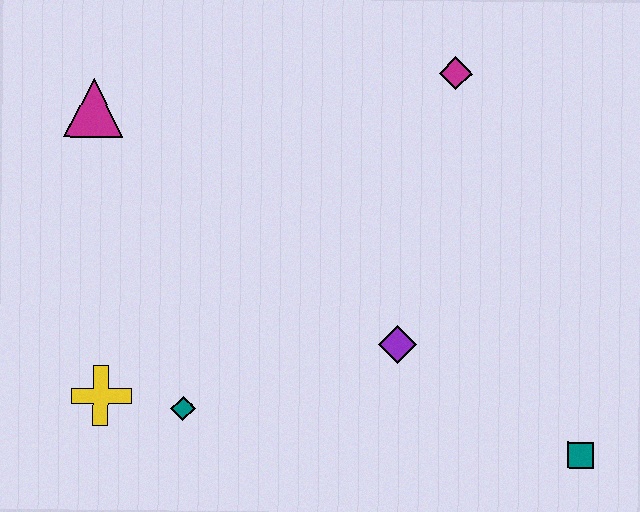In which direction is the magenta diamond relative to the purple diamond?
The magenta diamond is above the purple diamond.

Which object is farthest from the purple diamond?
The magenta triangle is farthest from the purple diamond.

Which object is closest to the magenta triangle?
The yellow cross is closest to the magenta triangle.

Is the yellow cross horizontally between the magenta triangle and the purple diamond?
Yes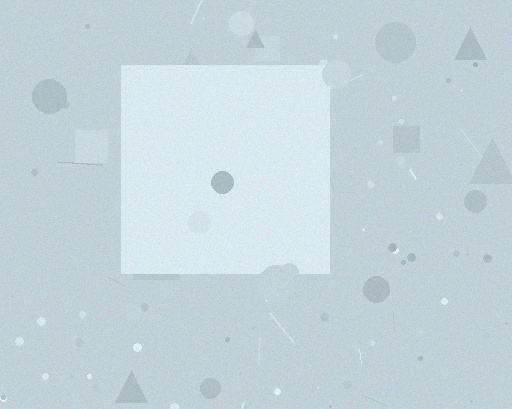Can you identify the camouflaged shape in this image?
The camouflaged shape is a square.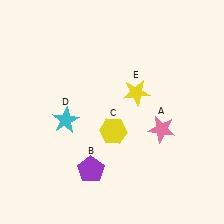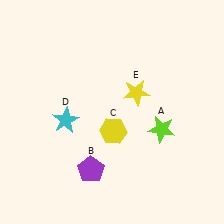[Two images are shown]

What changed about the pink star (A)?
In Image 1, A is pink. In Image 2, it changed to lime.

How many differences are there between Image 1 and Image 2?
There is 1 difference between the two images.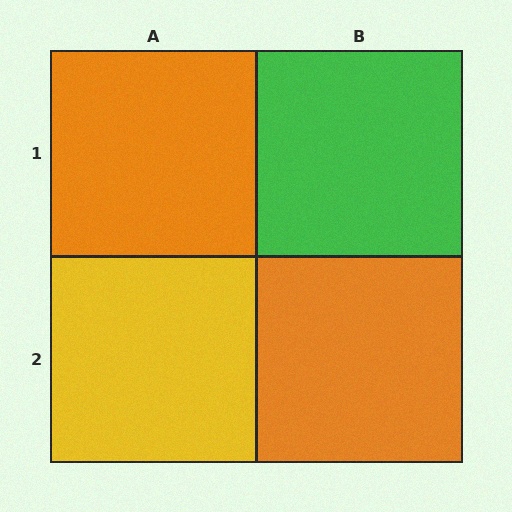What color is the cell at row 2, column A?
Yellow.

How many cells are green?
1 cell is green.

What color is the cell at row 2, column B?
Orange.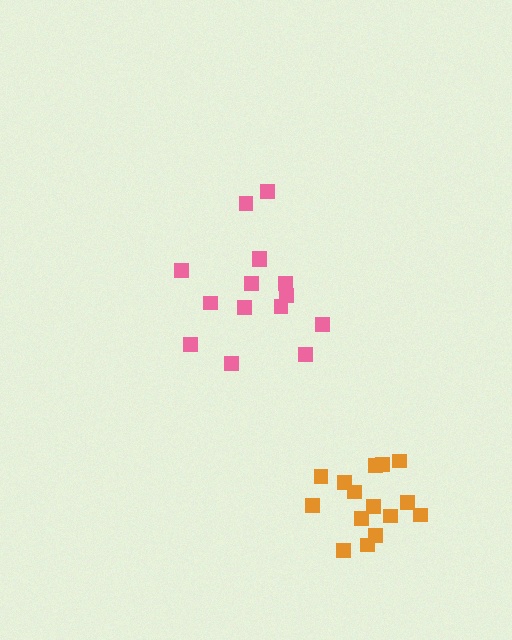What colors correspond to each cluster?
The clusters are colored: pink, orange.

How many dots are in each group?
Group 1: 15 dots, Group 2: 15 dots (30 total).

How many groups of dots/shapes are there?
There are 2 groups.